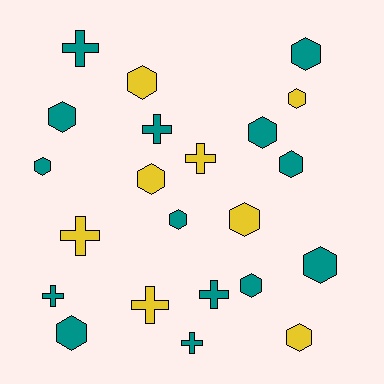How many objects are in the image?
There are 22 objects.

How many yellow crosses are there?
There are 3 yellow crosses.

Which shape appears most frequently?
Hexagon, with 14 objects.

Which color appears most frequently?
Teal, with 14 objects.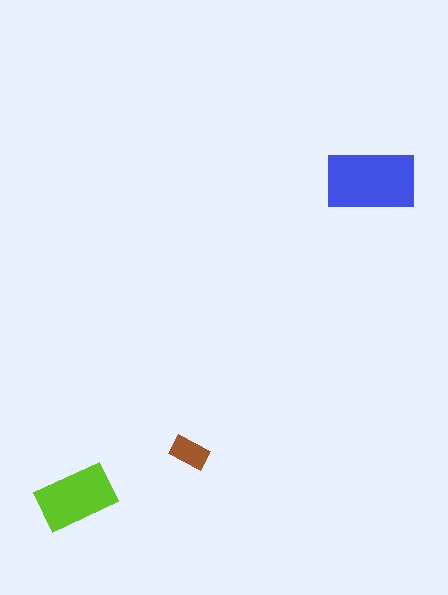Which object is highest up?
The blue rectangle is topmost.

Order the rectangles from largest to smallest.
the blue one, the lime one, the brown one.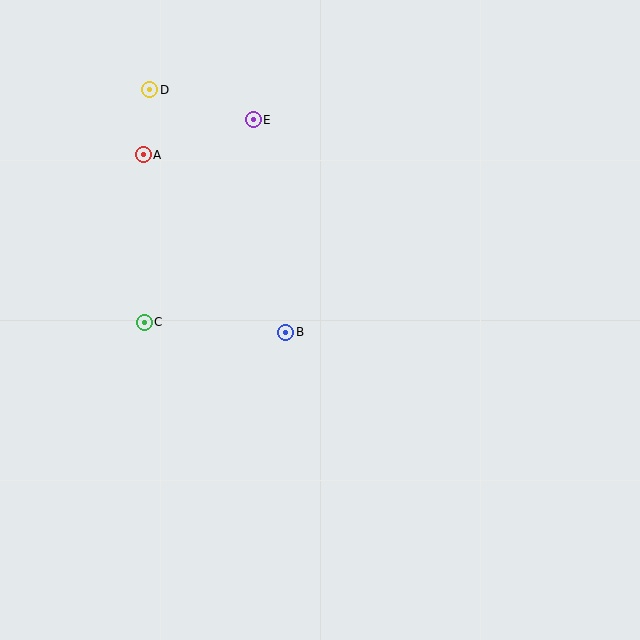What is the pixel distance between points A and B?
The distance between A and B is 228 pixels.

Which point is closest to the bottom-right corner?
Point B is closest to the bottom-right corner.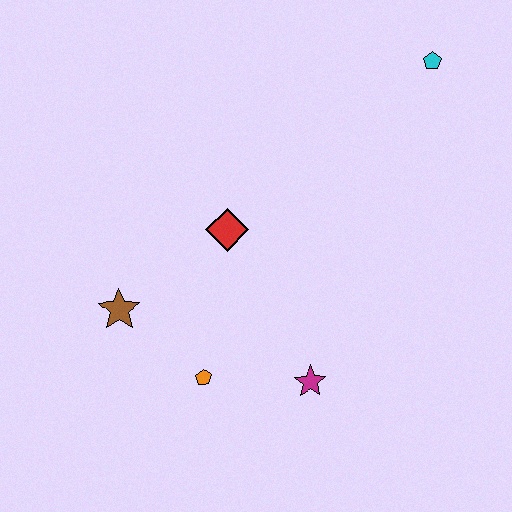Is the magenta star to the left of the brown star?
No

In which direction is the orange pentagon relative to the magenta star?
The orange pentagon is to the left of the magenta star.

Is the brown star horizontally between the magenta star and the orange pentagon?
No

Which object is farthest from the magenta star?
The cyan pentagon is farthest from the magenta star.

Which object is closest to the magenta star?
The orange pentagon is closest to the magenta star.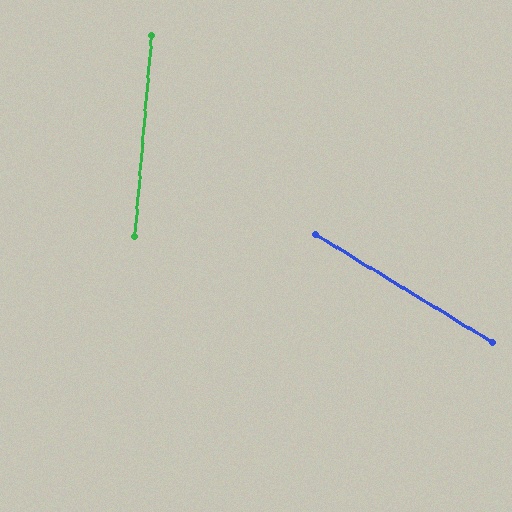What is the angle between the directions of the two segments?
Approximately 64 degrees.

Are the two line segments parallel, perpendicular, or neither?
Neither parallel nor perpendicular — they differ by about 64°.